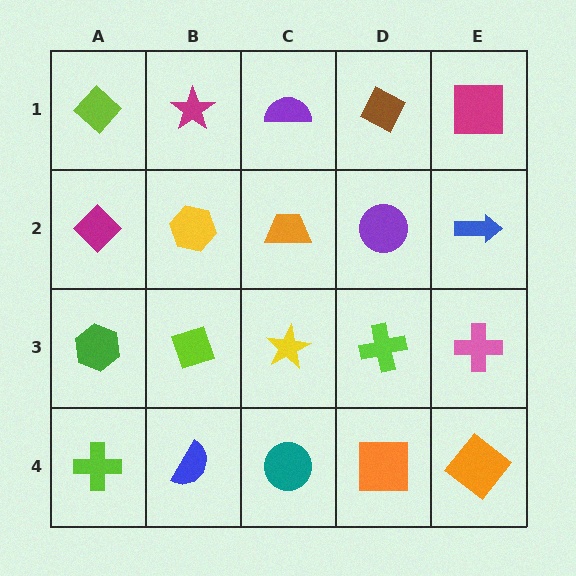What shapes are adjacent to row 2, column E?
A magenta square (row 1, column E), a pink cross (row 3, column E), a purple circle (row 2, column D).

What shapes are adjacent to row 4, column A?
A green hexagon (row 3, column A), a blue semicircle (row 4, column B).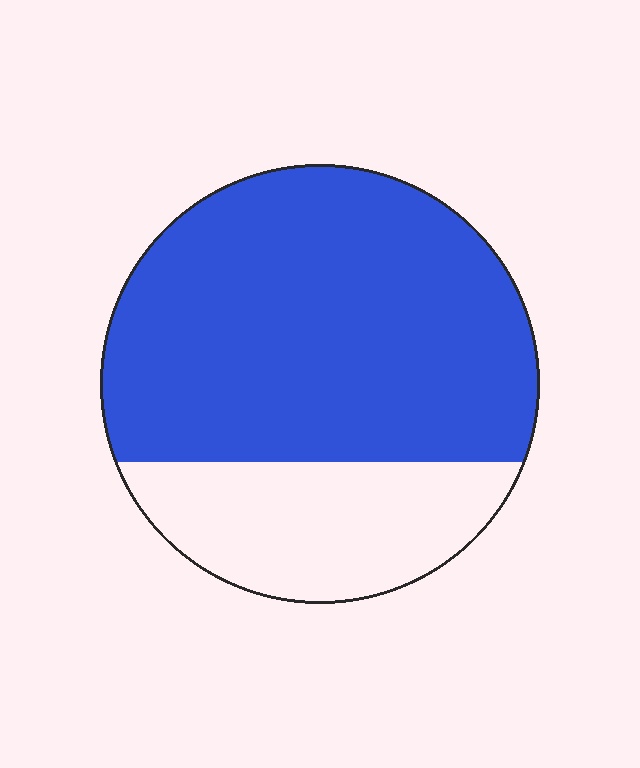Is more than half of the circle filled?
Yes.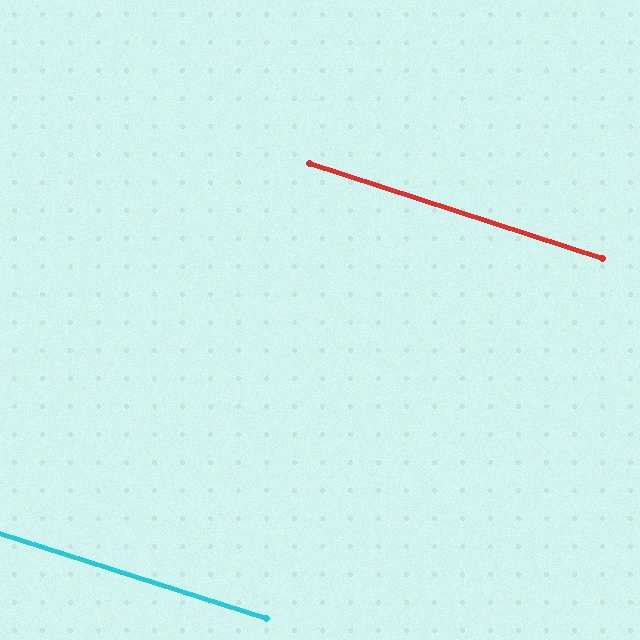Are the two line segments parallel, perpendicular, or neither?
Parallel — their directions differ by only 0.5°.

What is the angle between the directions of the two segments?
Approximately 1 degree.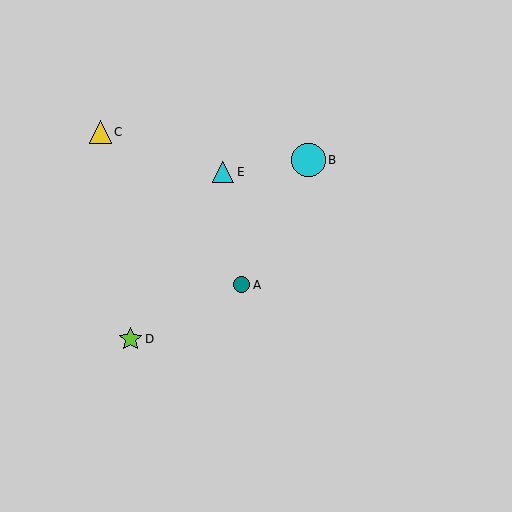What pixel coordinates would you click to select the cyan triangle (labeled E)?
Click at (223, 172) to select the cyan triangle E.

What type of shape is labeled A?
Shape A is a teal circle.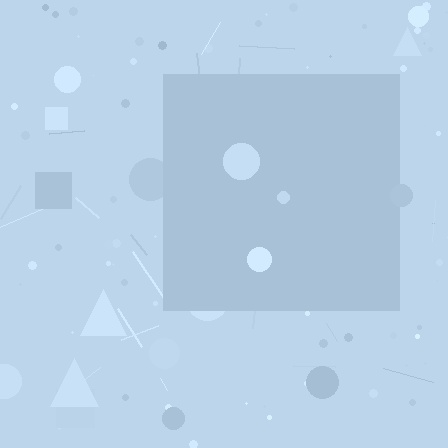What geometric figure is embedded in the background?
A square is embedded in the background.